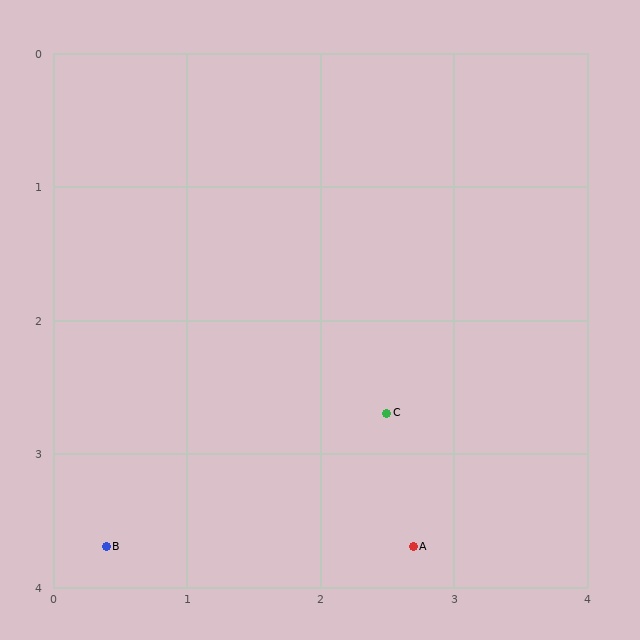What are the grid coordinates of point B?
Point B is at approximately (0.4, 3.7).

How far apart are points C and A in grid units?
Points C and A are about 1.0 grid units apart.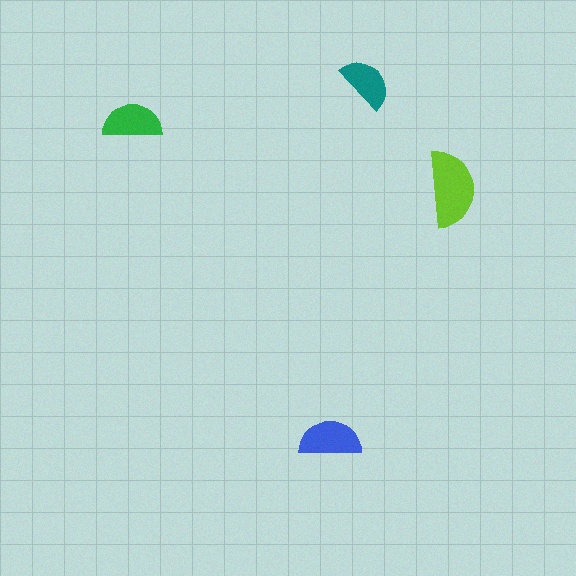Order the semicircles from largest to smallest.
the lime one, the blue one, the green one, the teal one.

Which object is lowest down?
The blue semicircle is bottommost.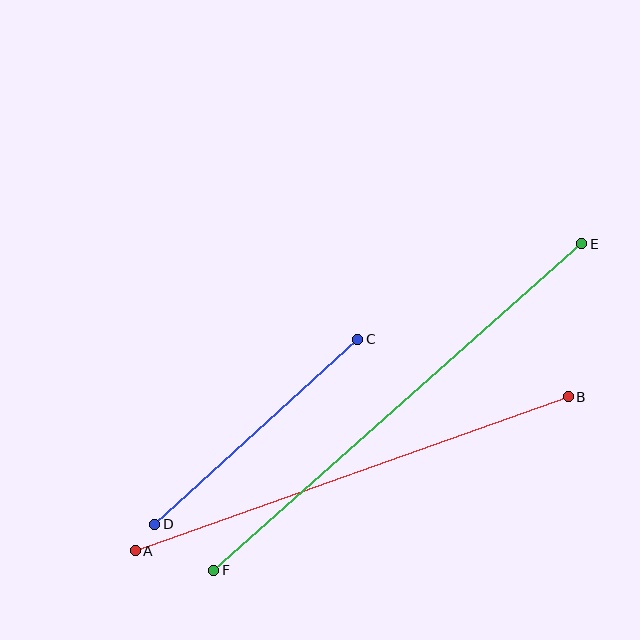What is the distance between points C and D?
The distance is approximately 275 pixels.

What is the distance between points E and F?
The distance is approximately 492 pixels.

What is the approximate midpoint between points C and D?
The midpoint is at approximately (256, 432) pixels.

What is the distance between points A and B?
The distance is approximately 460 pixels.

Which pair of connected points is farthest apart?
Points E and F are farthest apart.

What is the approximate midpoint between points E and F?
The midpoint is at approximately (398, 407) pixels.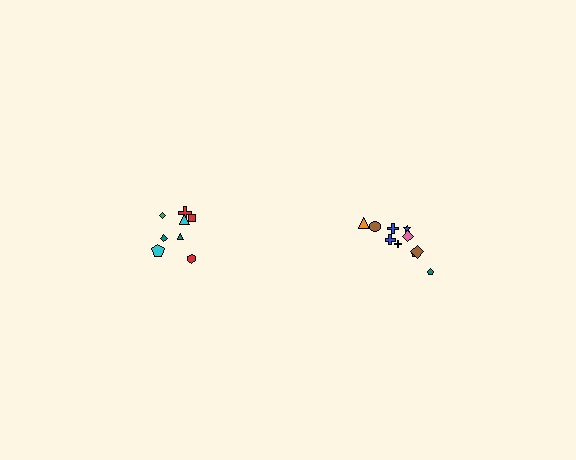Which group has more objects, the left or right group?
The right group.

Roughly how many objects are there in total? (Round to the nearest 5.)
Roughly 20 objects in total.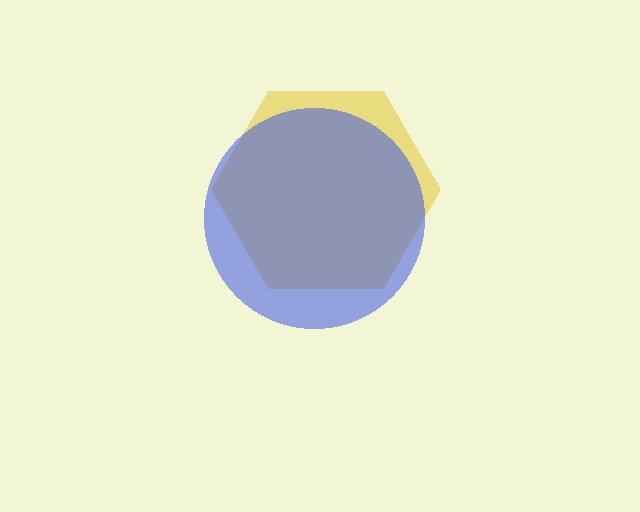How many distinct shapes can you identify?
There are 2 distinct shapes: a yellow hexagon, a blue circle.